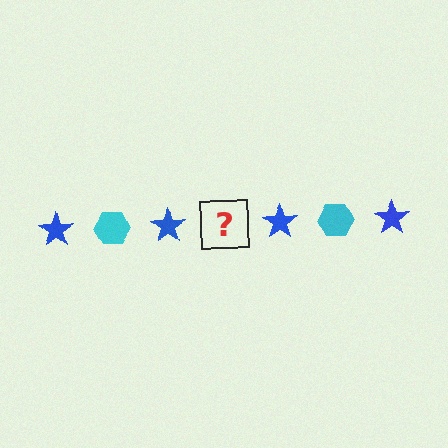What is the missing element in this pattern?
The missing element is a cyan hexagon.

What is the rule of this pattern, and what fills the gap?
The rule is that the pattern alternates between blue star and cyan hexagon. The gap should be filled with a cyan hexagon.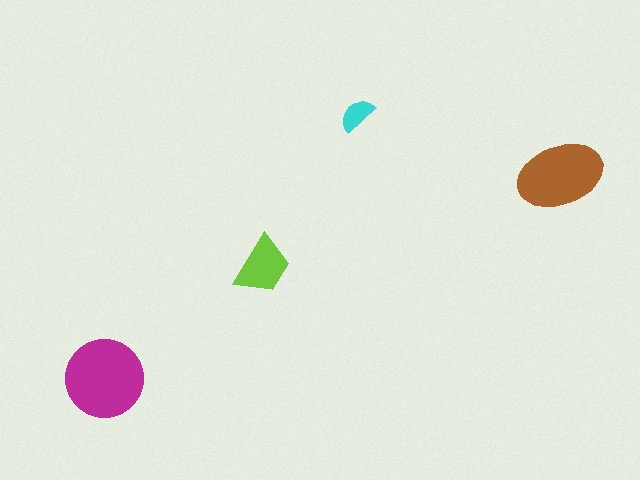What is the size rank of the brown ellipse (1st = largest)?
2nd.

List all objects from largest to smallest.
The magenta circle, the brown ellipse, the lime trapezoid, the cyan semicircle.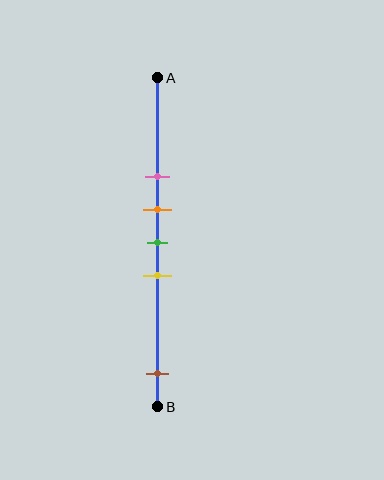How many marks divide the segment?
There are 5 marks dividing the segment.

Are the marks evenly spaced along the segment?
No, the marks are not evenly spaced.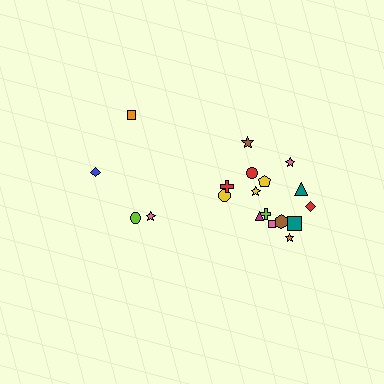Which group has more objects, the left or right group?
The right group.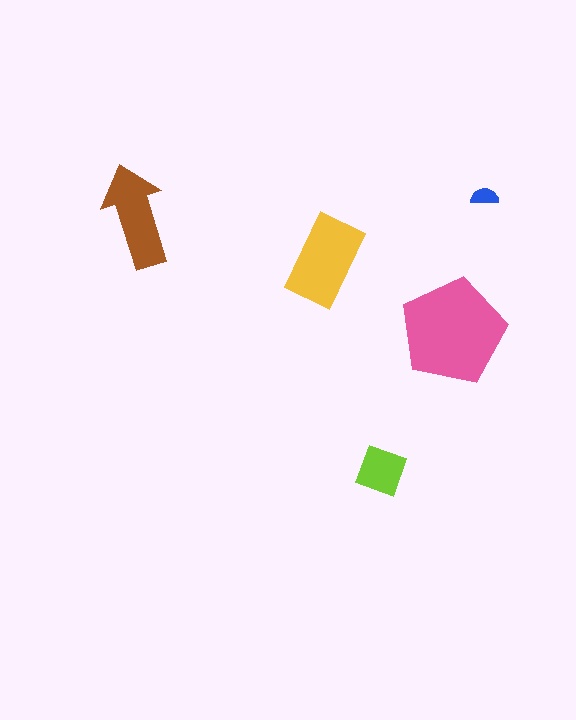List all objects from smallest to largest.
The blue semicircle, the lime square, the brown arrow, the yellow rectangle, the pink pentagon.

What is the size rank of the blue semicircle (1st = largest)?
5th.